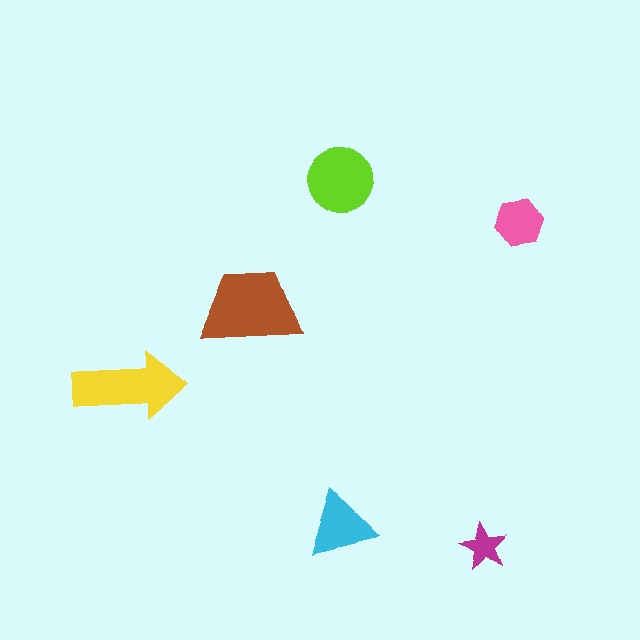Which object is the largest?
The brown trapezoid.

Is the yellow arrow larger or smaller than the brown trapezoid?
Smaller.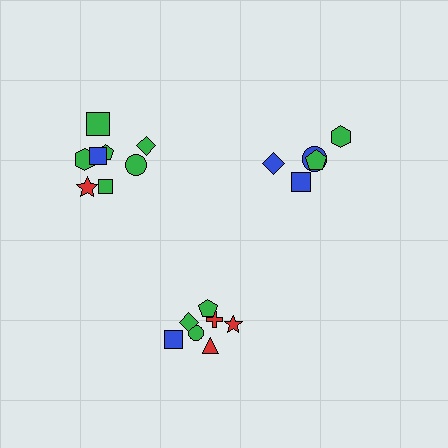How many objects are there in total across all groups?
There are 20 objects.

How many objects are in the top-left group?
There are 8 objects.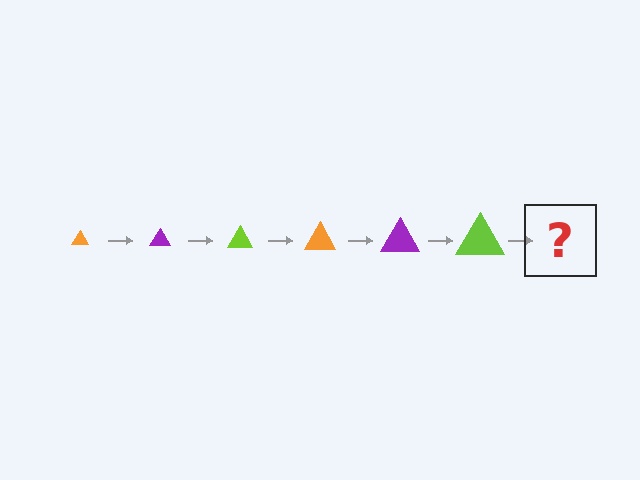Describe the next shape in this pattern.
It should be an orange triangle, larger than the previous one.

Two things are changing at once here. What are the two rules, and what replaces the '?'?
The two rules are that the triangle grows larger each step and the color cycles through orange, purple, and lime. The '?' should be an orange triangle, larger than the previous one.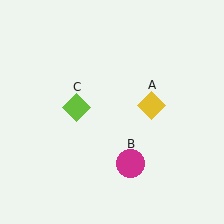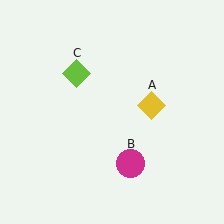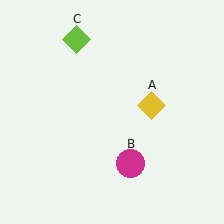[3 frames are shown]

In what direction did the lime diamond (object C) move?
The lime diamond (object C) moved up.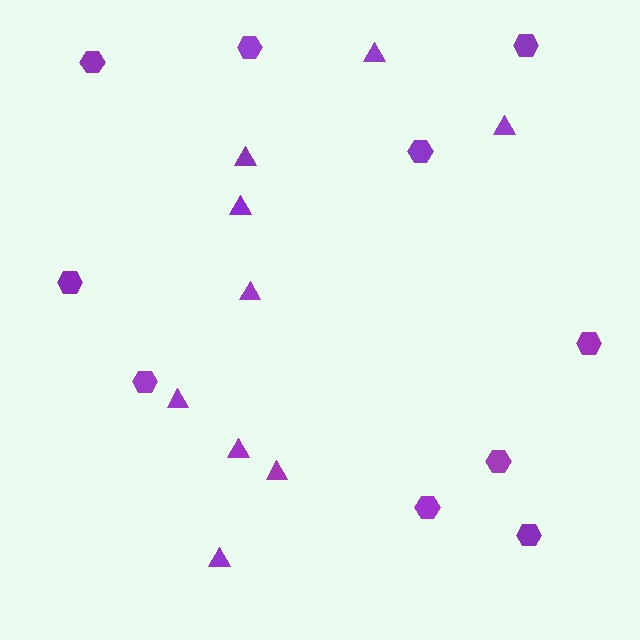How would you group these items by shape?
There are 2 groups: one group of hexagons (10) and one group of triangles (9).